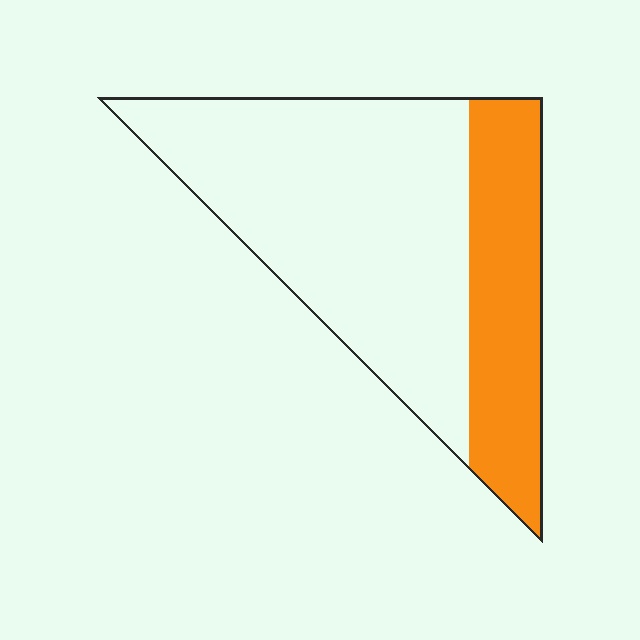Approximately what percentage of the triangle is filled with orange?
Approximately 30%.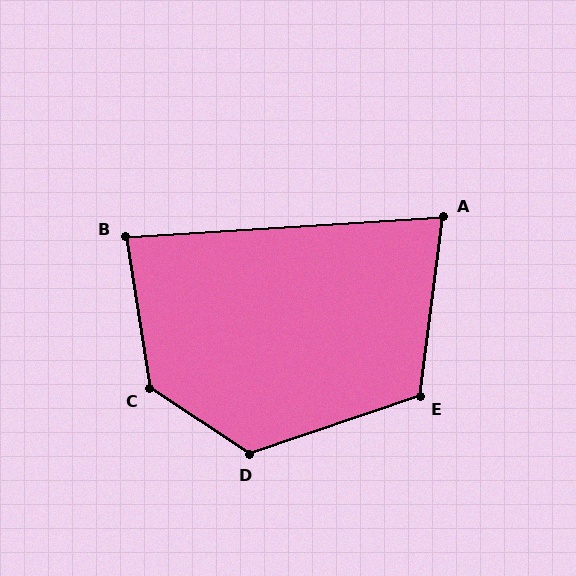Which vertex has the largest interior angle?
C, at approximately 133 degrees.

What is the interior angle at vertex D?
Approximately 128 degrees (obtuse).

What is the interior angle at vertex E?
Approximately 116 degrees (obtuse).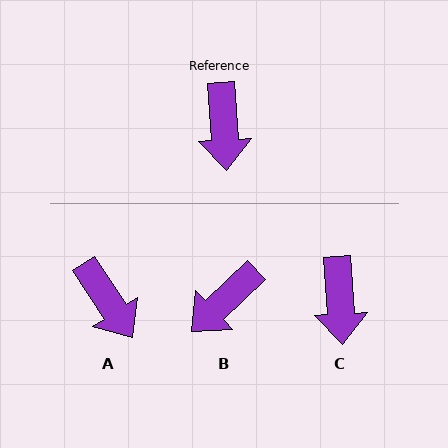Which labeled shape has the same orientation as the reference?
C.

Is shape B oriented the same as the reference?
No, it is off by about 50 degrees.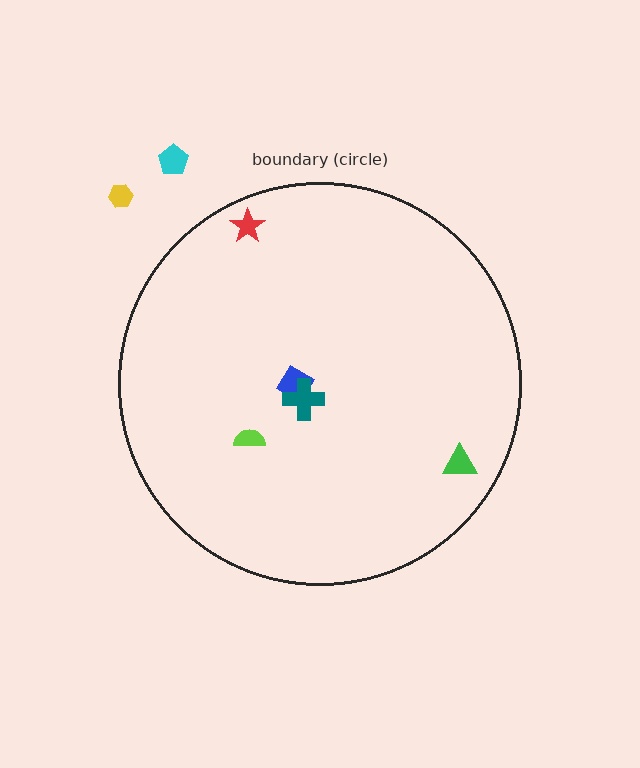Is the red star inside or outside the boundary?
Inside.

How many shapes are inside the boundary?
5 inside, 2 outside.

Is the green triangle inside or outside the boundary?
Inside.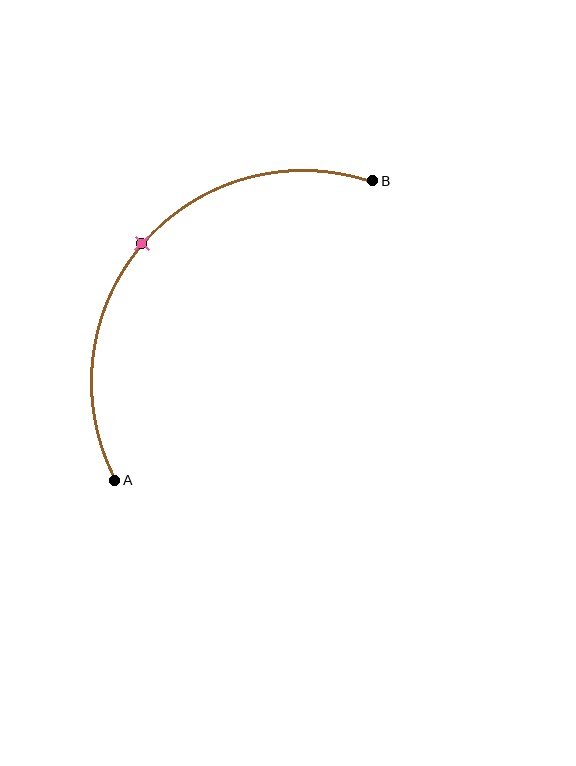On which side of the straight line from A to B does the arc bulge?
The arc bulges above and to the left of the straight line connecting A and B.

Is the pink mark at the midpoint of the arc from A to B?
Yes. The pink mark lies on the arc at equal arc-length from both A and B — it is the arc midpoint.